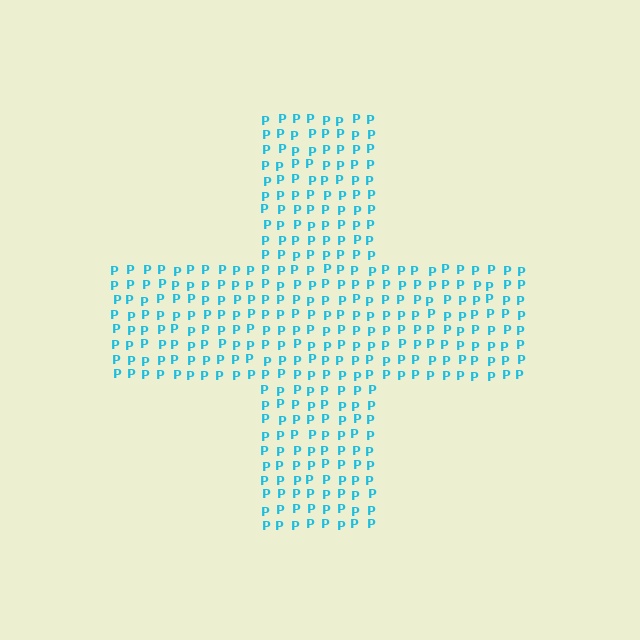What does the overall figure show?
The overall figure shows a cross.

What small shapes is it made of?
It is made of small letter P's.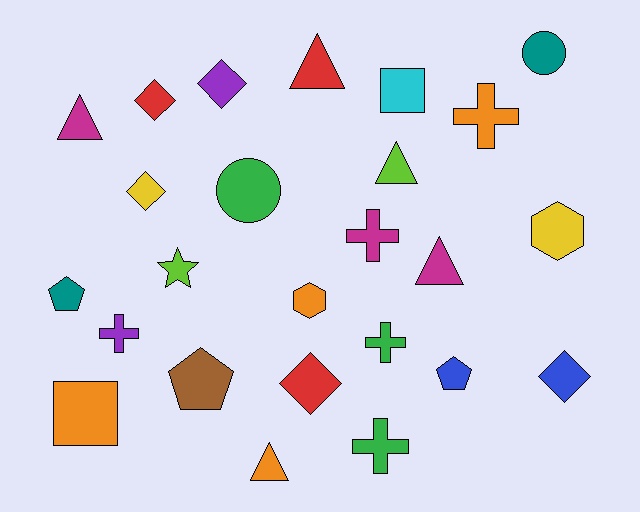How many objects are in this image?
There are 25 objects.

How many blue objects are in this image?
There are 2 blue objects.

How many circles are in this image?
There are 2 circles.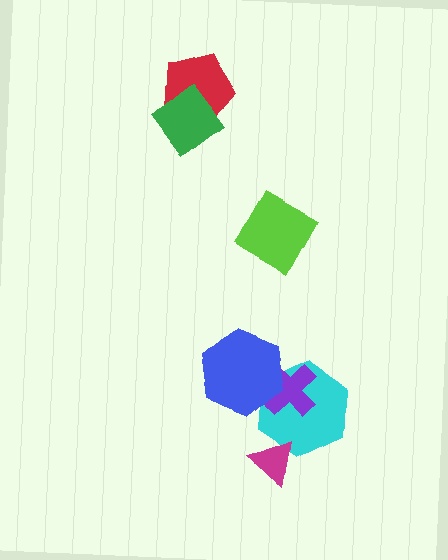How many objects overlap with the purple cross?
2 objects overlap with the purple cross.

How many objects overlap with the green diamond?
1 object overlaps with the green diamond.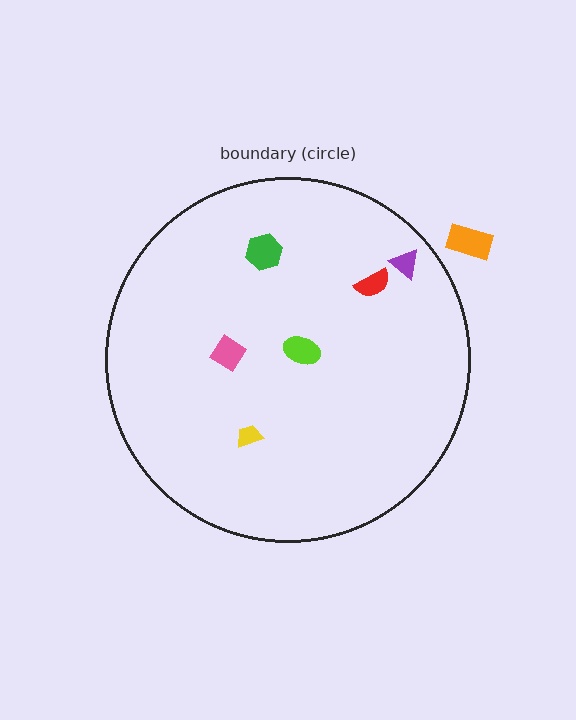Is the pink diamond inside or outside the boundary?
Inside.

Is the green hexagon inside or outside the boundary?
Inside.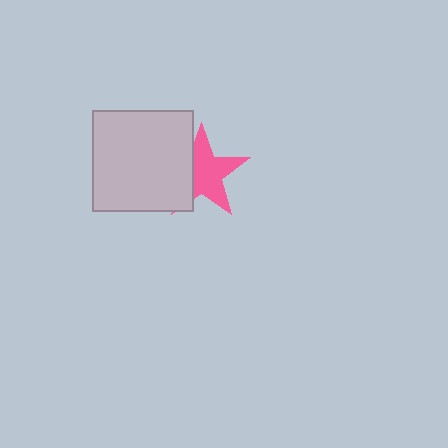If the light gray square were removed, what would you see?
You would see the complete pink star.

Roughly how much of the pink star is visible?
Most of it is visible (roughly 67%).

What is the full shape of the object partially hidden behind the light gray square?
The partially hidden object is a pink star.